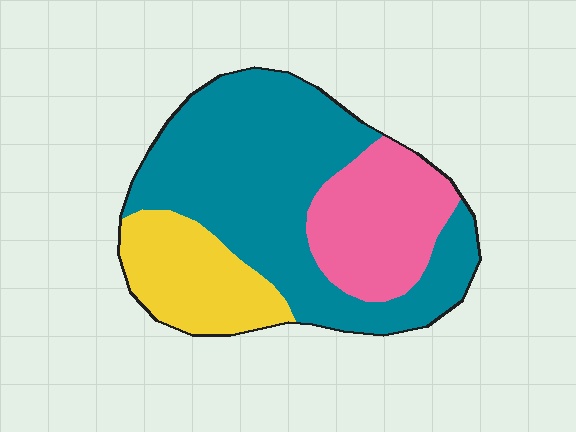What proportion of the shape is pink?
Pink takes up about one quarter (1/4) of the shape.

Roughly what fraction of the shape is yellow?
Yellow covers roughly 20% of the shape.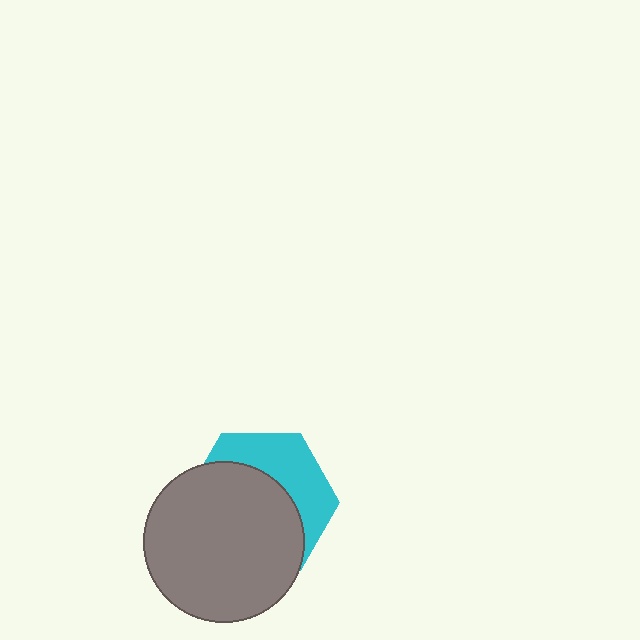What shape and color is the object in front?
The object in front is a gray circle.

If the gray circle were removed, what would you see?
You would see the complete cyan hexagon.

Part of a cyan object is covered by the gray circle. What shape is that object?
It is a hexagon.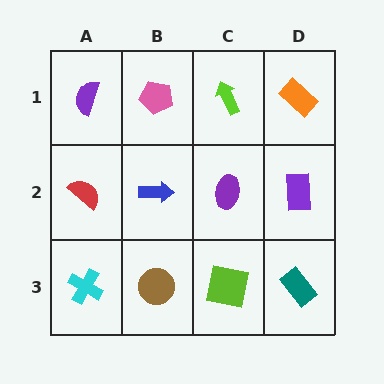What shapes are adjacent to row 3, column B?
A blue arrow (row 2, column B), a cyan cross (row 3, column A), a lime square (row 3, column C).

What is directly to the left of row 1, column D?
A lime arrow.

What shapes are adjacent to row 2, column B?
A pink pentagon (row 1, column B), a brown circle (row 3, column B), a red semicircle (row 2, column A), a purple ellipse (row 2, column C).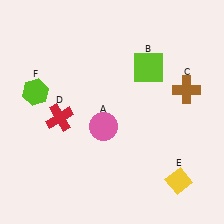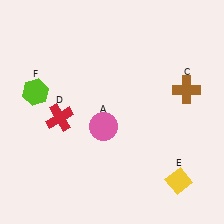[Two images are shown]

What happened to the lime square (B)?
The lime square (B) was removed in Image 2. It was in the top-right area of Image 1.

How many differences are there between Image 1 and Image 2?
There is 1 difference between the two images.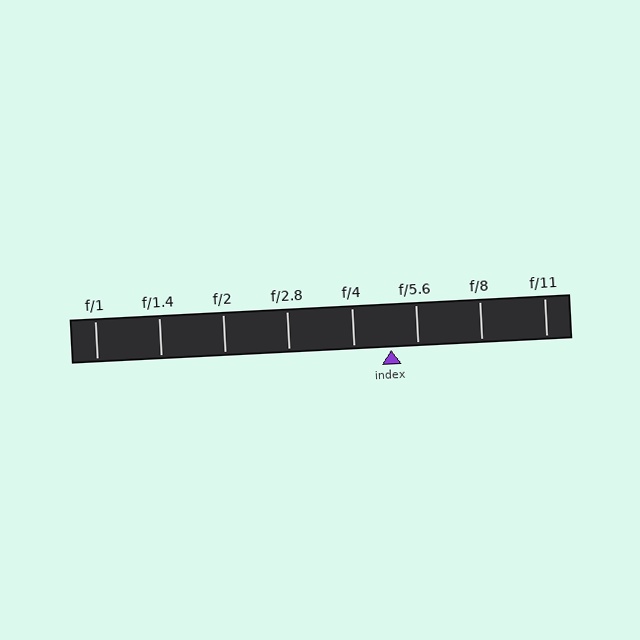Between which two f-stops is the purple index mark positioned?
The index mark is between f/4 and f/5.6.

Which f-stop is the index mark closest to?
The index mark is closest to f/5.6.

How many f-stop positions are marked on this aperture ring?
There are 8 f-stop positions marked.